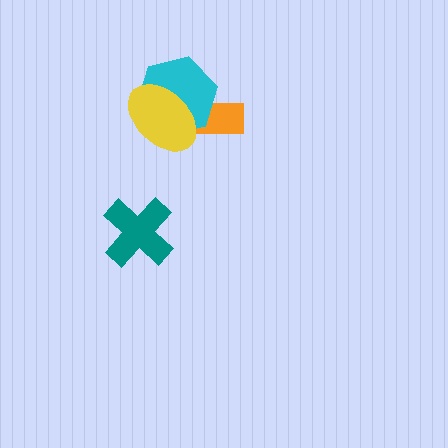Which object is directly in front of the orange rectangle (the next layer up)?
The cyan hexagon is directly in front of the orange rectangle.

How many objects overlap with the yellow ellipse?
2 objects overlap with the yellow ellipse.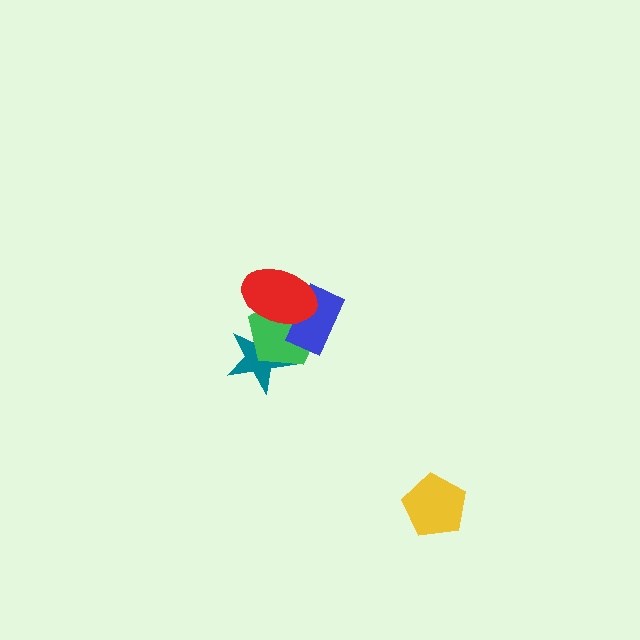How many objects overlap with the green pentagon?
3 objects overlap with the green pentagon.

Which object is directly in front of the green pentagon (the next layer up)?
The blue rectangle is directly in front of the green pentagon.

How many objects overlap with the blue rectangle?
2 objects overlap with the blue rectangle.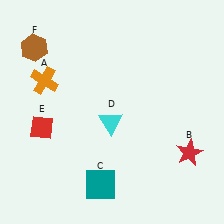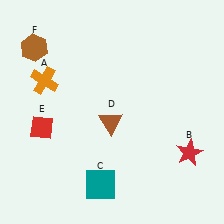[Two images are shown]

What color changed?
The triangle (D) changed from cyan in Image 1 to brown in Image 2.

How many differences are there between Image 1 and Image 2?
There is 1 difference between the two images.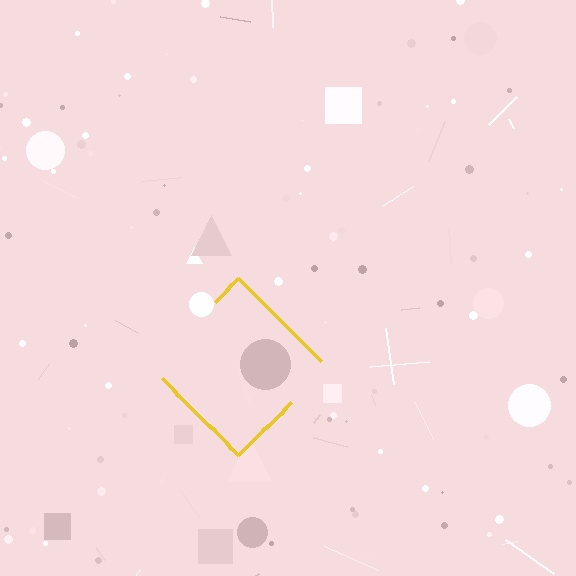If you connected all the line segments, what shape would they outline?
They would outline a diamond.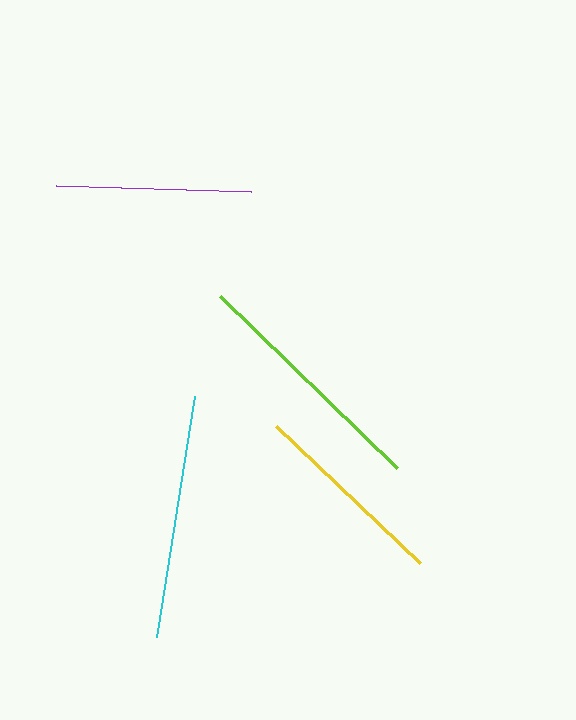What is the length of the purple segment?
The purple segment is approximately 196 pixels long.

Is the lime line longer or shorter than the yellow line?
The lime line is longer than the yellow line.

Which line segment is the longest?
The lime line is the longest at approximately 246 pixels.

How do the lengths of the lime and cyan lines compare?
The lime and cyan lines are approximately the same length.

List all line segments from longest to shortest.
From longest to shortest: lime, cyan, yellow, purple.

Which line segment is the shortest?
The purple line is the shortest at approximately 196 pixels.